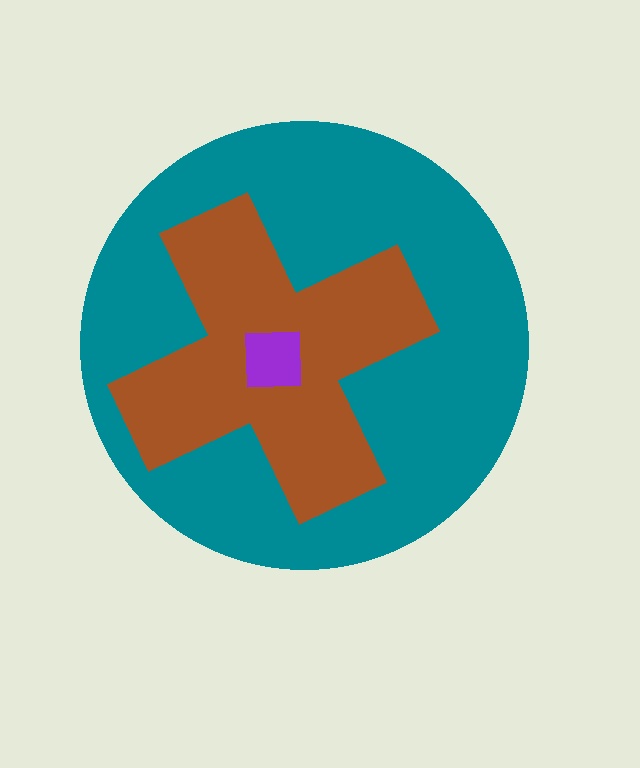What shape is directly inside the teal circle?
The brown cross.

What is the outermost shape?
The teal circle.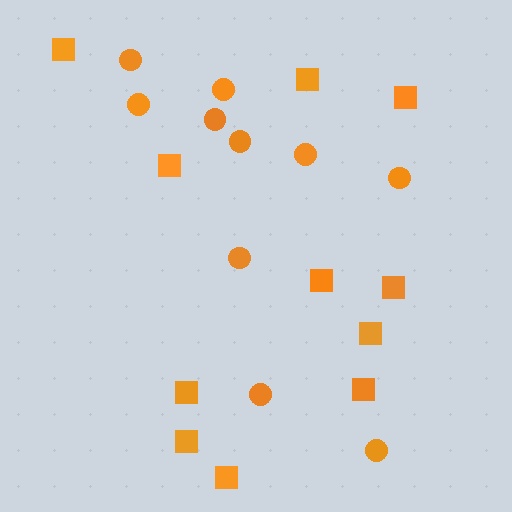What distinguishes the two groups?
There are 2 groups: one group of squares (11) and one group of circles (10).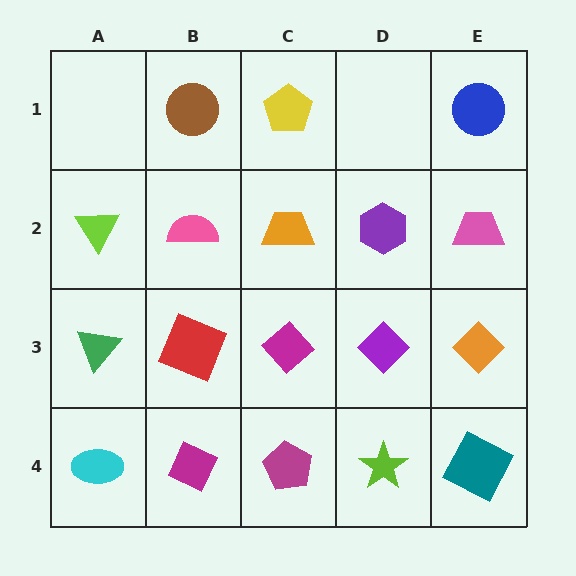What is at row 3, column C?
A magenta diamond.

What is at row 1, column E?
A blue circle.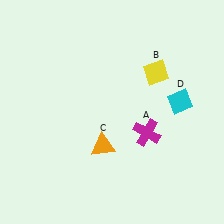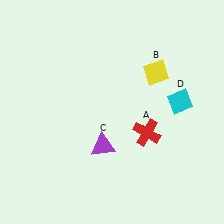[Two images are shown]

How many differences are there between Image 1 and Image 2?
There are 2 differences between the two images.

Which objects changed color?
A changed from magenta to red. C changed from orange to purple.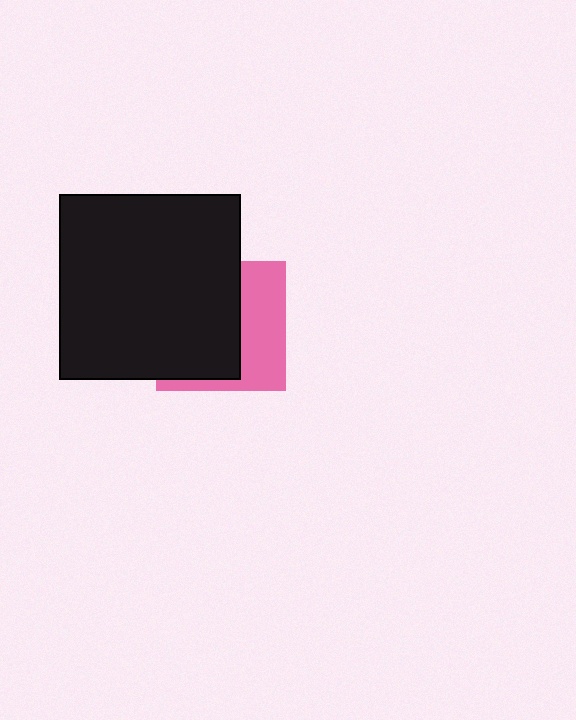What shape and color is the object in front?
The object in front is a black rectangle.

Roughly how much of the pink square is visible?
A small part of it is visible (roughly 40%).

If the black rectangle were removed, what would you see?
You would see the complete pink square.